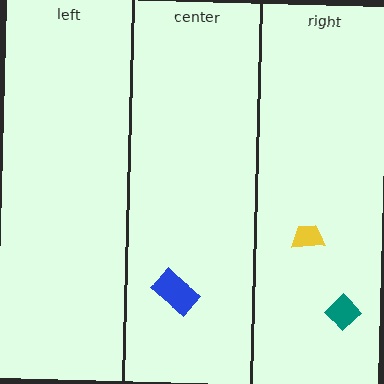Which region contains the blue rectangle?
The center region.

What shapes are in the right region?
The teal diamond, the yellow trapezoid.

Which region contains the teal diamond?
The right region.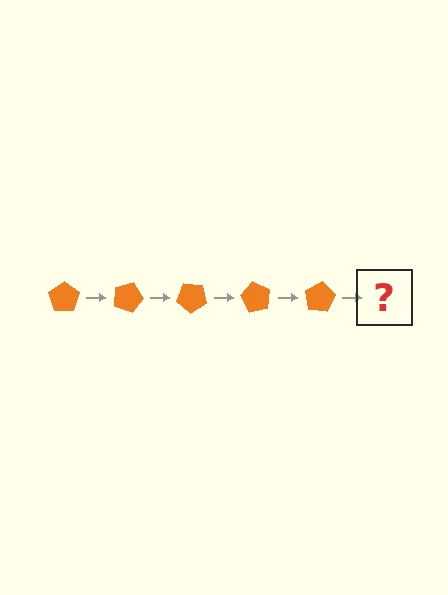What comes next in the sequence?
The next element should be an orange pentagon rotated 100 degrees.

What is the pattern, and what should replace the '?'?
The pattern is that the pentagon rotates 20 degrees each step. The '?' should be an orange pentagon rotated 100 degrees.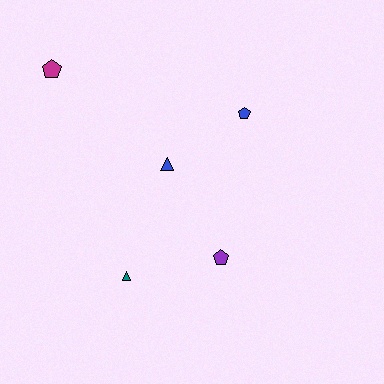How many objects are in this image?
There are 5 objects.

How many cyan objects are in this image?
There are no cyan objects.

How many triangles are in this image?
There are 2 triangles.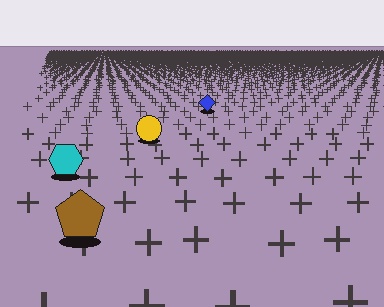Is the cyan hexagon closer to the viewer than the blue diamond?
Yes. The cyan hexagon is closer — you can tell from the texture gradient: the ground texture is coarser near it.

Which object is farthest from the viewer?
The blue diamond is farthest from the viewer. It appears smaller and the ground texture around it is denser.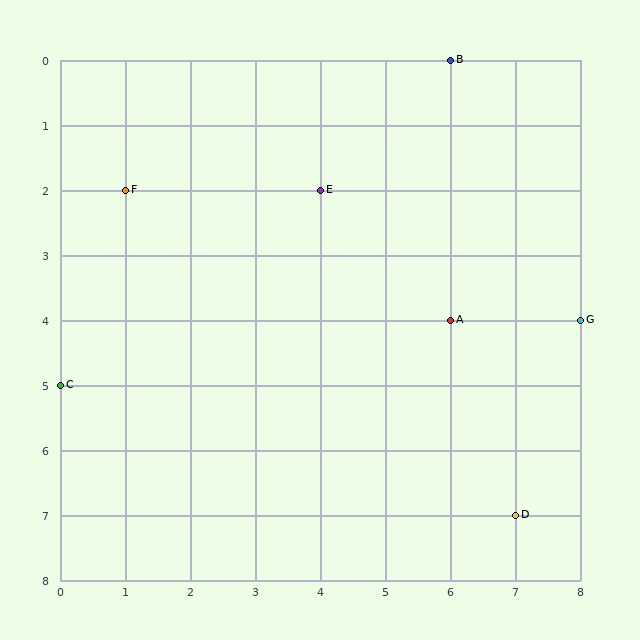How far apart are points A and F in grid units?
Points A and F are 5 columns and 2 rows apart (about 5.4 grid units diagonally).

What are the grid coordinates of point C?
Point C is at grid coordinates (0, 5).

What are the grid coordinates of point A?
Point A is at grid coordinates (6, 4).